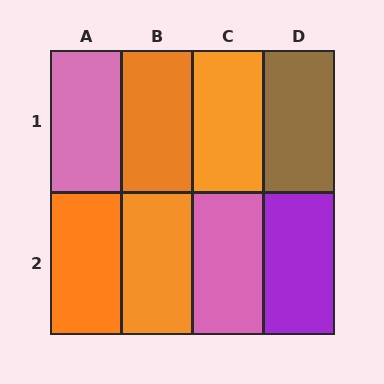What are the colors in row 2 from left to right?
Orange, orange, pink, purple.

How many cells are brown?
1 cell is brown.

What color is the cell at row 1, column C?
Orange.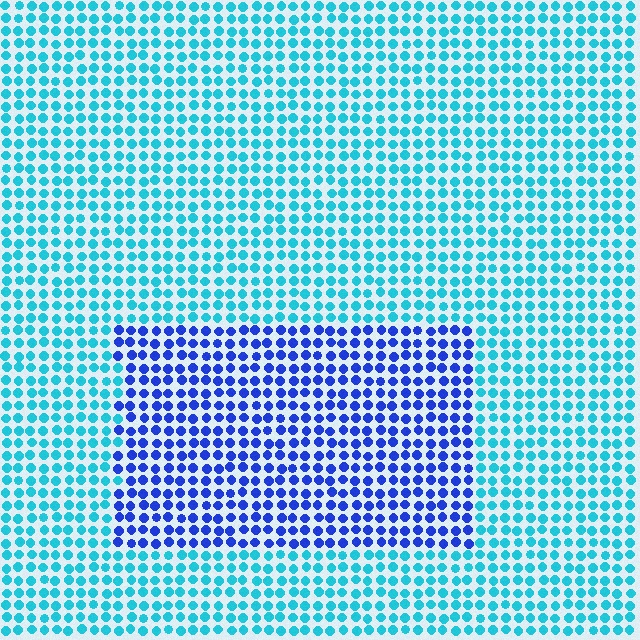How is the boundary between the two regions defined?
The boundary is defined purely by a slight shift in hue (about 45 degrees). Spacing, size, and orientation are identical on both sides.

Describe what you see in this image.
The image is filled with small cyan elements in a uniform arrangement. A rectangle-shaped region is visible where the elements are tinted to a slightly different hue, forming a subtle color boundary.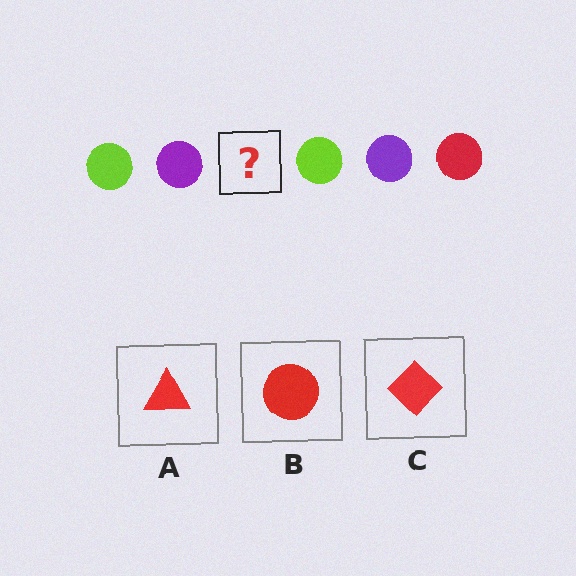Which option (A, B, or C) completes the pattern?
B.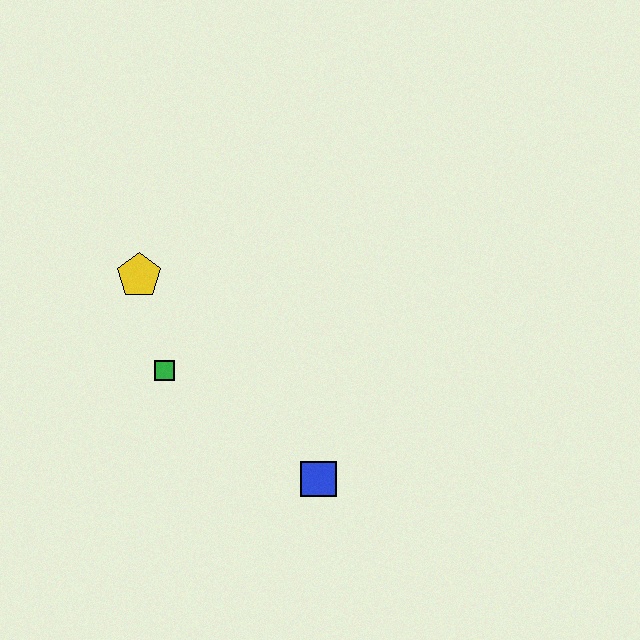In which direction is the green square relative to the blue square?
The green square is to the left of the blue square.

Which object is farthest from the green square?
The blue square is farthest from the green square.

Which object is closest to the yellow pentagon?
The green square is closest to the yellow pentagon.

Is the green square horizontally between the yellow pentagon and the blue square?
Yes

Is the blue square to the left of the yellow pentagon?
No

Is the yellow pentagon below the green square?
No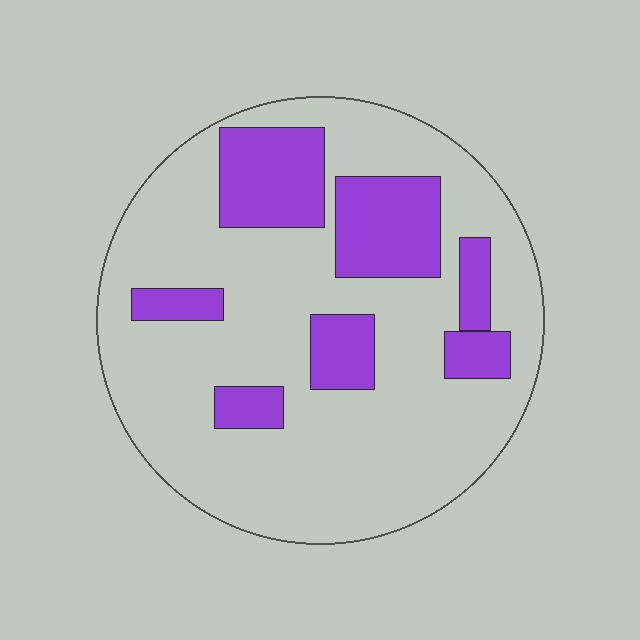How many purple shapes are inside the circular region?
7.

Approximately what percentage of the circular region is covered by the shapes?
Approximately 25%.